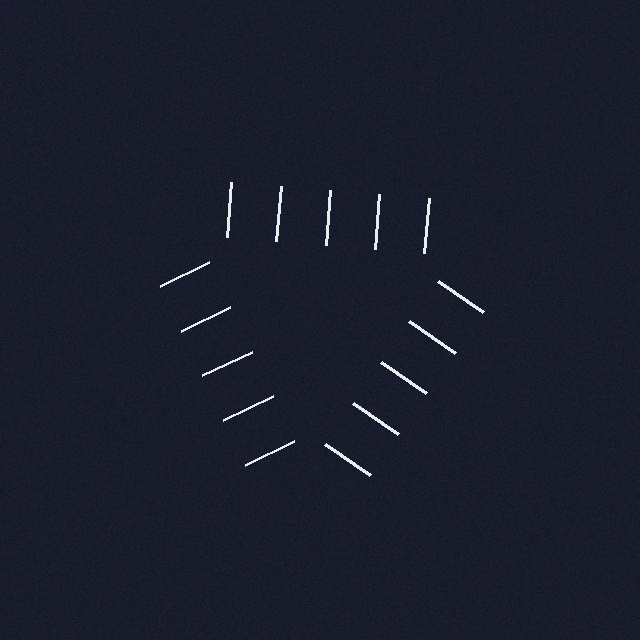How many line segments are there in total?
15 — 5 along each of the 3 edges.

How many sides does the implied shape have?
3 sides — the line-ends trace a triangle.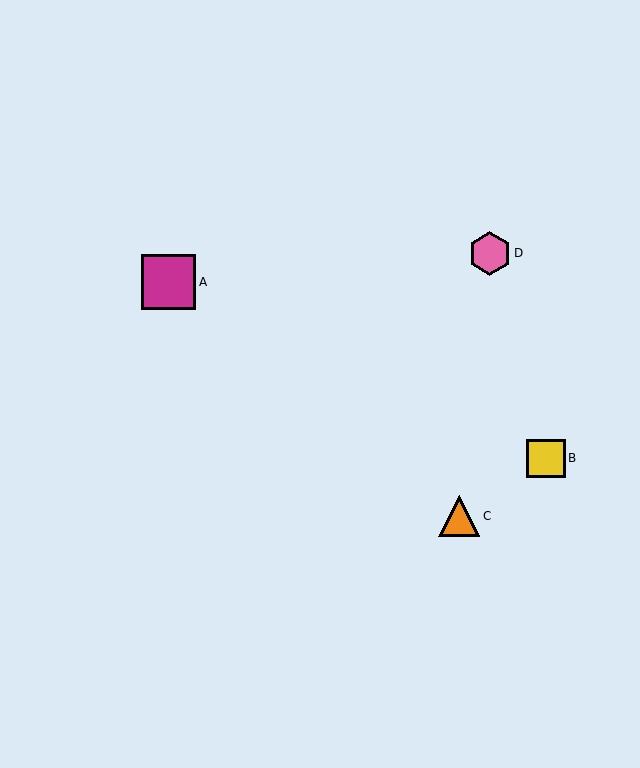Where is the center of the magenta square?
The center of the magenta square is at (168, 282).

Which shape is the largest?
The magenta square (labeled A) is the largest.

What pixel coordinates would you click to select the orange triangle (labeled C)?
Click at (459, 516) to select the orange triangle C.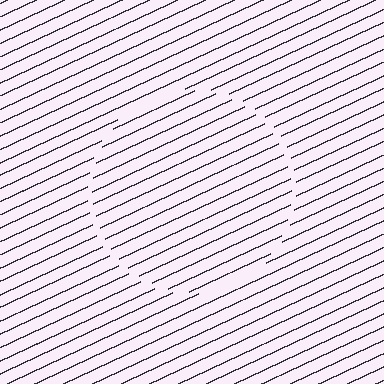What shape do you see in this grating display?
An illusory circle. The interior of the shape contains the same grating, shifted by half a period — the contour is defined by the phase discontinuity where line-ends from the inner and outer gratings abut.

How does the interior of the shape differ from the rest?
The interior of the shape contains the same grating, shifted by half a period — the contour is defined by the phase discontinuity where line-ends from the inner and outer gratings abut.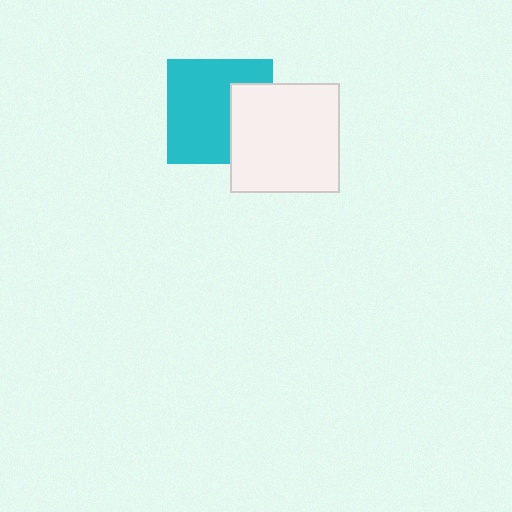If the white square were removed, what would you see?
You would see the complete cyan square.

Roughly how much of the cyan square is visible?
Most of it is visible (roughly 68%).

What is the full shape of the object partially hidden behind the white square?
The partially hidden object is a cyan square.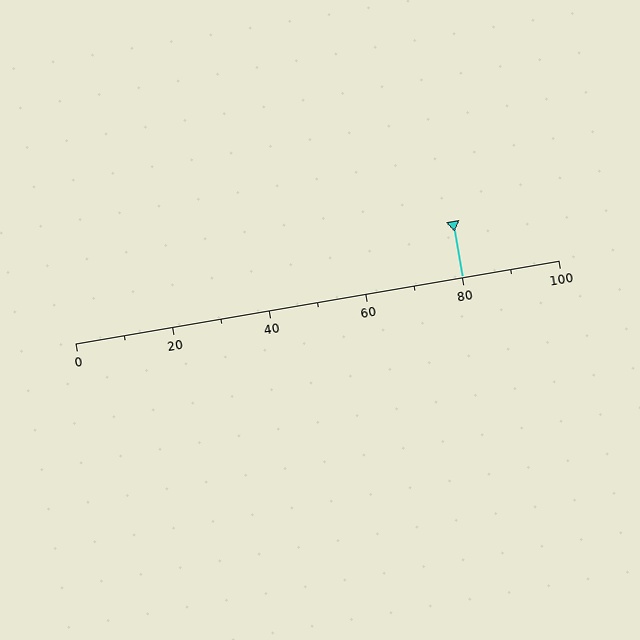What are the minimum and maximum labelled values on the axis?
The axis runs from 0 to 100.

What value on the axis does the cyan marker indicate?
The marker indicates approximately 80.